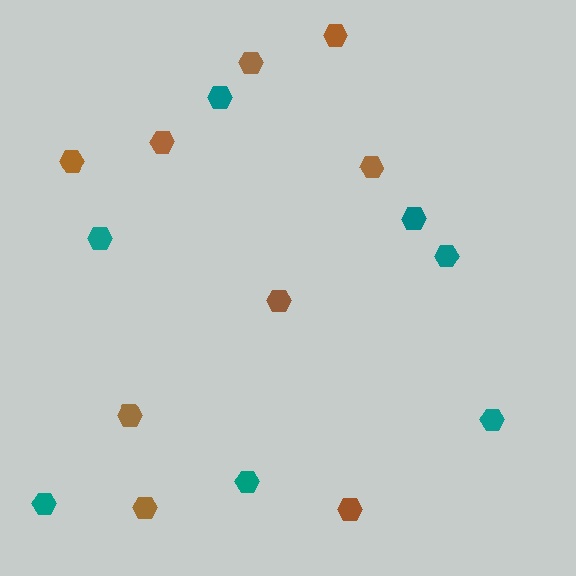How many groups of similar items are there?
There are 2 groups: one group of teal hexagons (7) and one group of brown hexagons (9).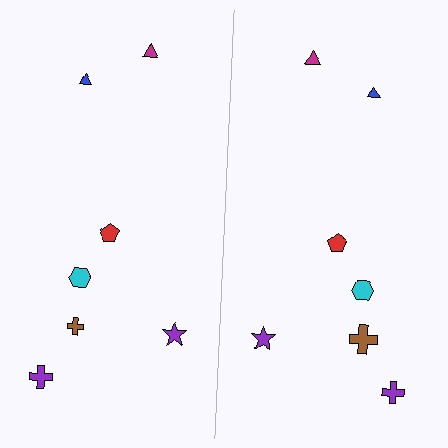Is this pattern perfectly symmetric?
No, the pattern is not perfectly symmetric. The brown cross on the right side has a different size than its mirror counterpart.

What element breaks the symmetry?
The brown cross on the right side has a different size than its mirror counterpart.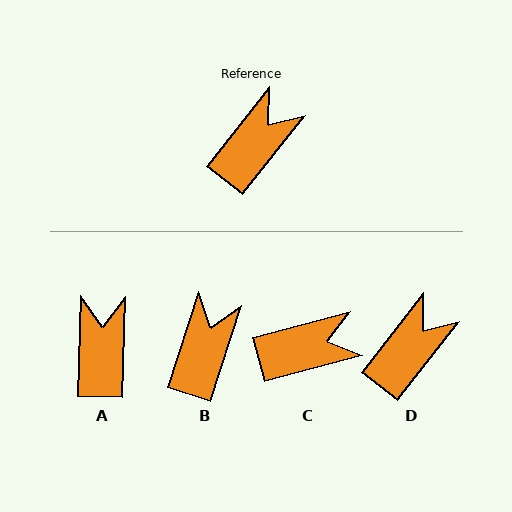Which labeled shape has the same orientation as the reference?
D.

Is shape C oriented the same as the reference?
No, it is off by about 37 degrees.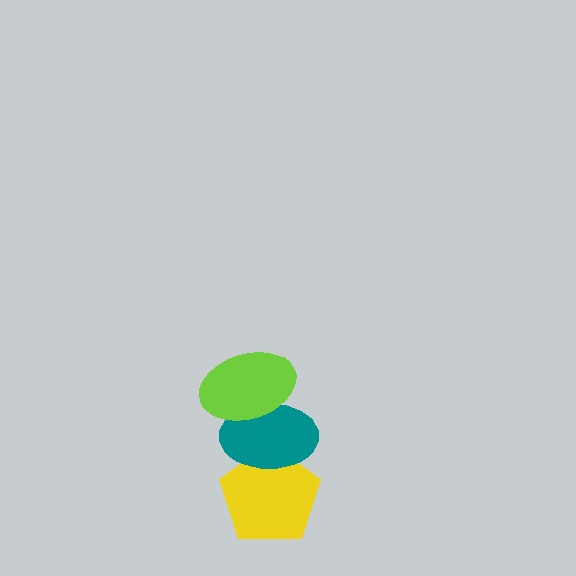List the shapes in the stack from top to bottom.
From top to bottom: the lime ellipse, the teal ellipse, the yellow pentagon.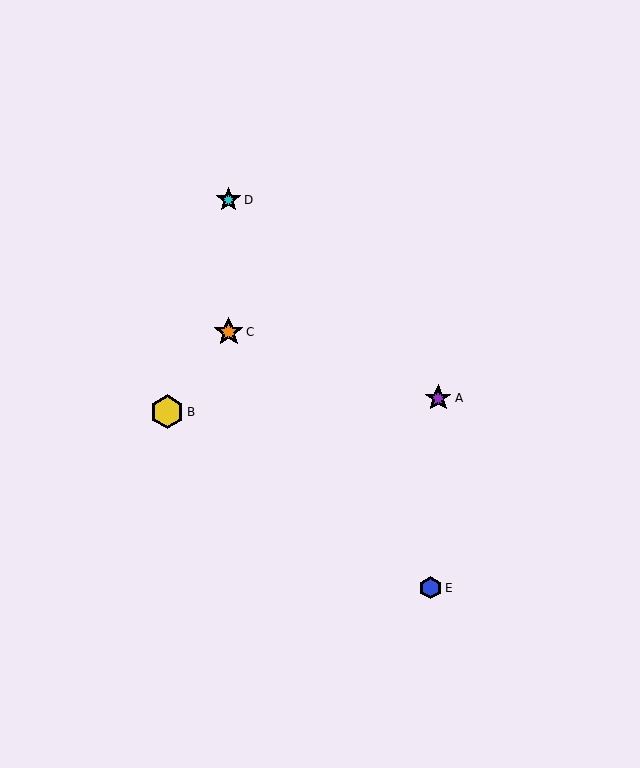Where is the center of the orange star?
The center of the orange star is at (229, 332).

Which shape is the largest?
The yellow hexagon (labeled B) is the largest.